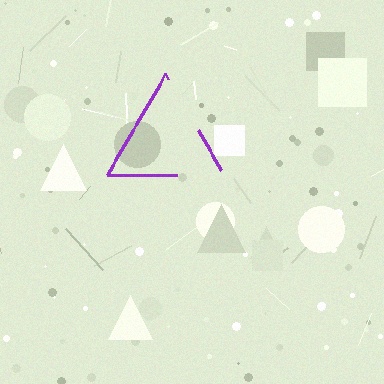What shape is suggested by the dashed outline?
The dashed outline suggests a triangle.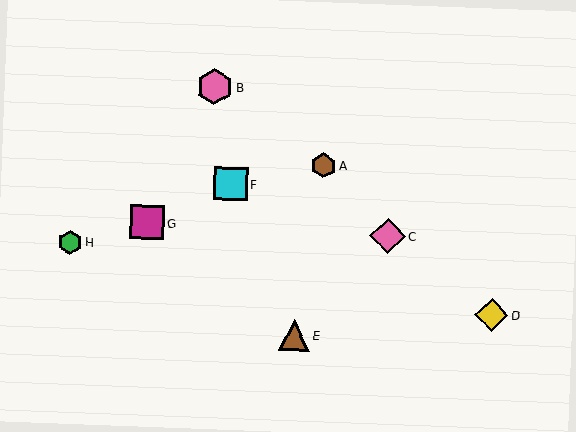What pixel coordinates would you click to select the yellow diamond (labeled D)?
Click at (492, 315) to select the yellow diamond D.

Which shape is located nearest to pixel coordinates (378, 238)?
The pink diamond (labeled C) at (388, 236) is nearest to that location.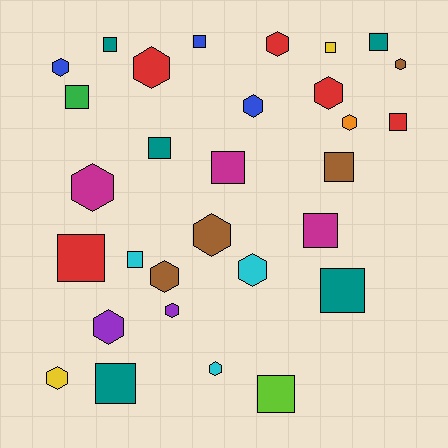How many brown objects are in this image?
There are 4 brown objects.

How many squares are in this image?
There are 15 squares.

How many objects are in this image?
There are 30 objects.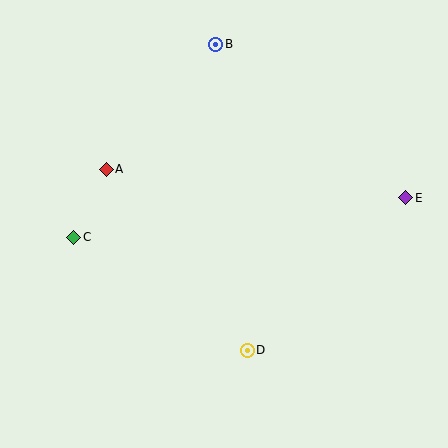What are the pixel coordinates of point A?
Point A is at (106, 169).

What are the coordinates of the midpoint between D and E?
The midpoint between D and E is at (326, 274).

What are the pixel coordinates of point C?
Point C is at (74, 237).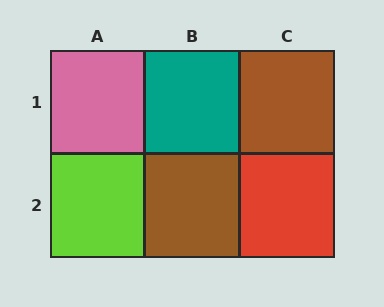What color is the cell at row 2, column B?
Brown.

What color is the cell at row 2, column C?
Red.